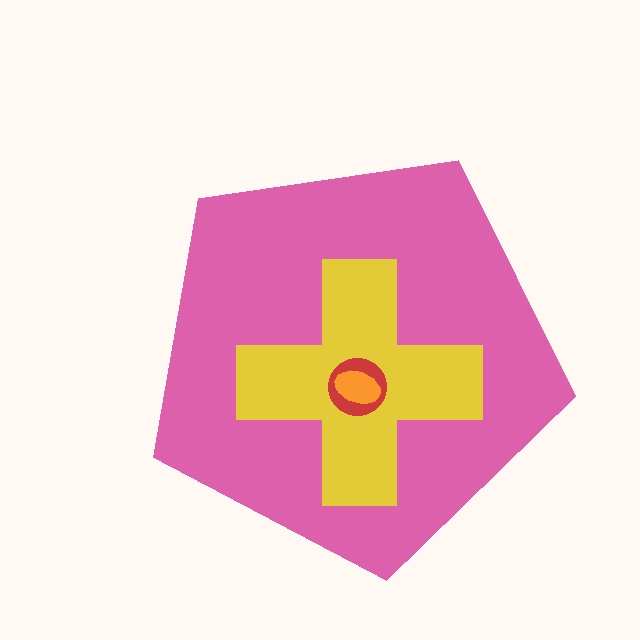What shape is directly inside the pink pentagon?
The yellow cross.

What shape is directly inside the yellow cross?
The red circle.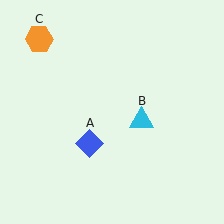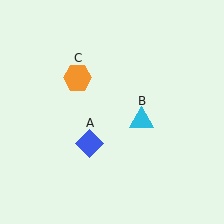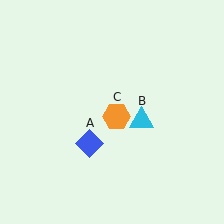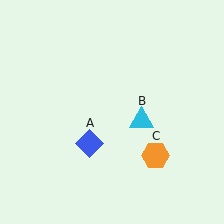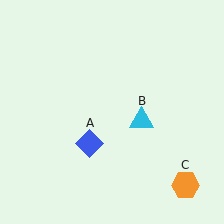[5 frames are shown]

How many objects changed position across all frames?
1 object changed position: orange hexagon (object C).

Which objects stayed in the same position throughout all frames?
Blue diamond (object A) and cyan triangle (object B) remained stationary.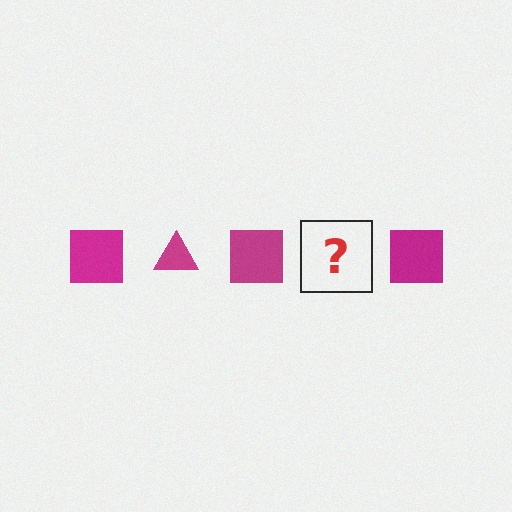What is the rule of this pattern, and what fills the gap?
The rule is that the pattern cycles through square, triangle shapes in magenta. The gap should be filled with a magenta triangle.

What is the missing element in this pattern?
The missing element is a magenta triangle.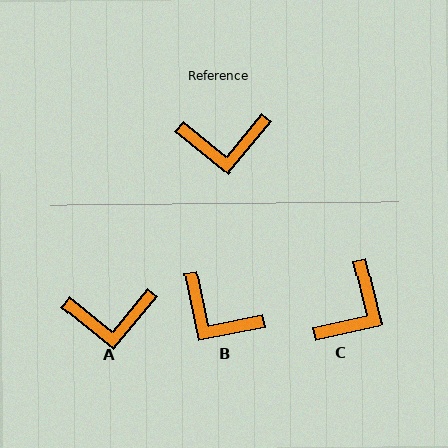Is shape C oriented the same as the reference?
No, it is off by about 52 degrees.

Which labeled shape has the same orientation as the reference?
A.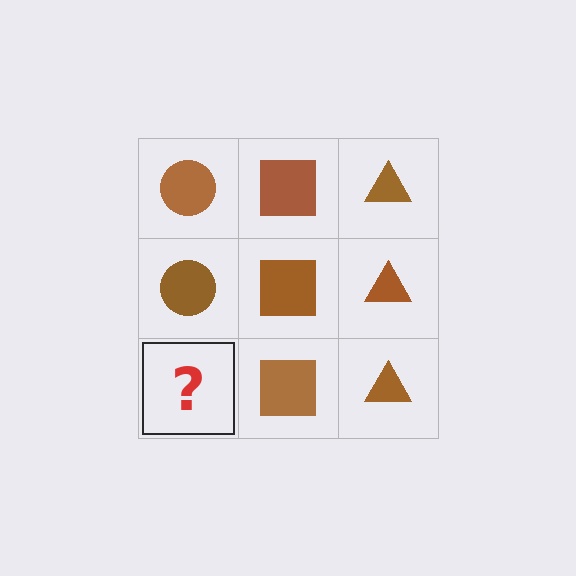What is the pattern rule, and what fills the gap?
The rule is that each column has a consistent shape. The gap should be filled with a brown circle.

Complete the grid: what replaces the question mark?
The question mark should be replaced with a brown circle.